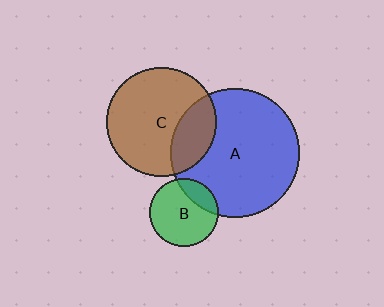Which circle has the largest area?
Circle A (blue).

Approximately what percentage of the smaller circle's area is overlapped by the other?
Approximately 25%.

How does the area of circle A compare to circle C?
Approximately 1.4 times.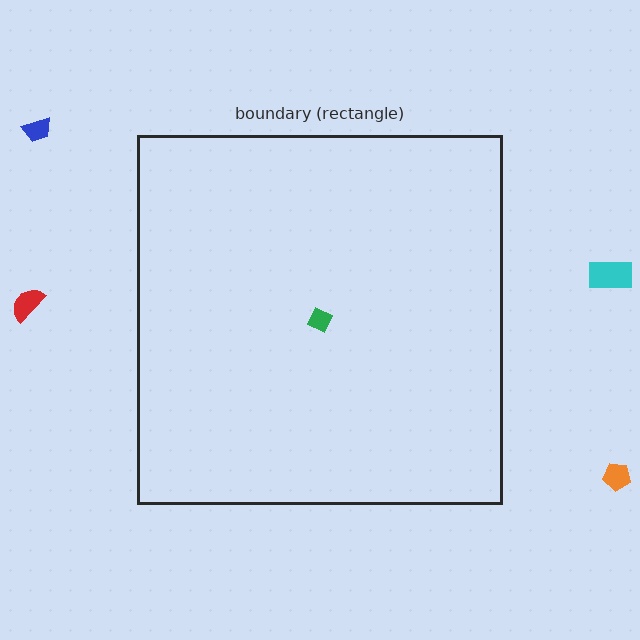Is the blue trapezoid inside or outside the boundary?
Outside.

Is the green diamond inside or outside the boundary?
Inside.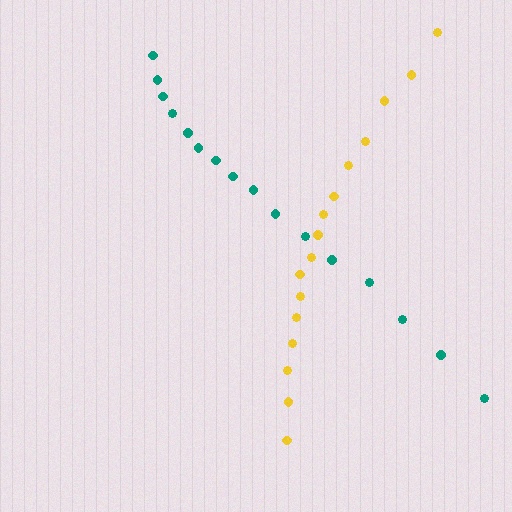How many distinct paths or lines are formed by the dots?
There are 2 distinct paths.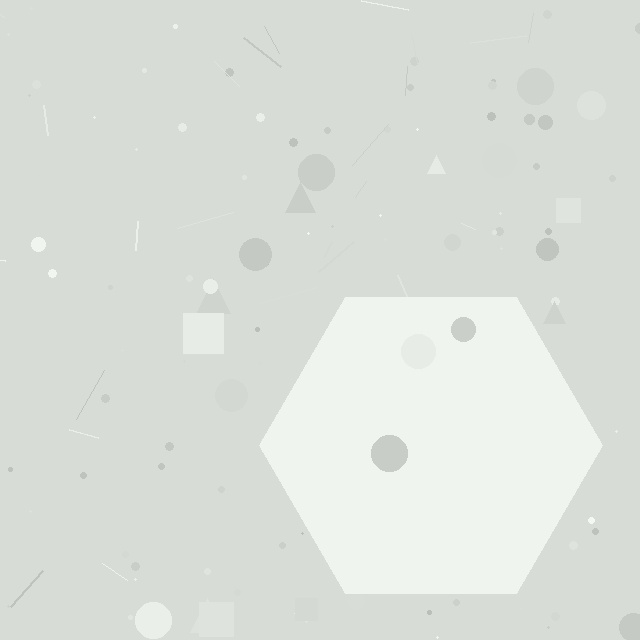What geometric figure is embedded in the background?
A hexagon is embedded in the background.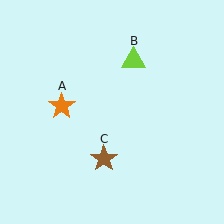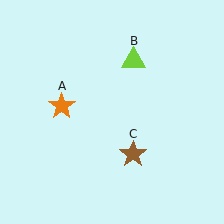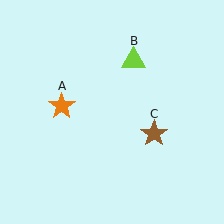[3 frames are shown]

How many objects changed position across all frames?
1 object changed position: brown star (object C).